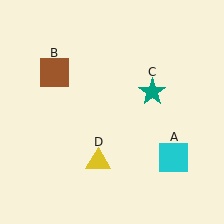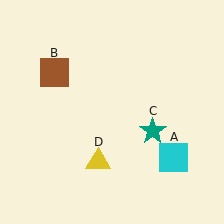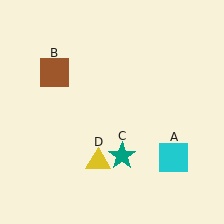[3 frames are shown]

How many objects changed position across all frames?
1 object changed position: teal star (object C).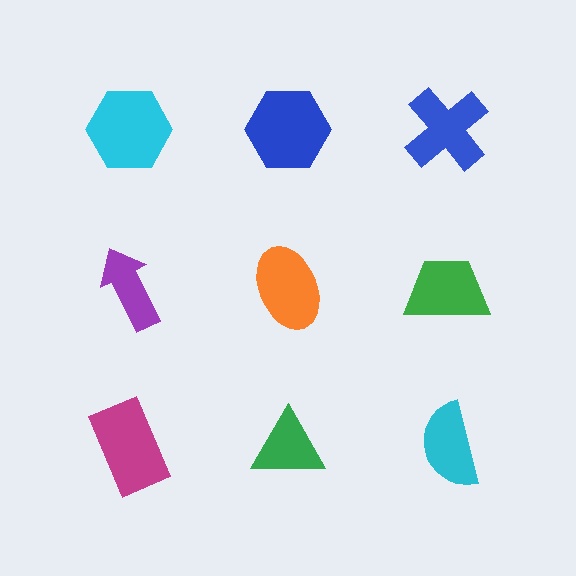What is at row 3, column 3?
A cyan semicircle.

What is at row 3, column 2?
A green triangle.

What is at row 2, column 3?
A green trapezoid.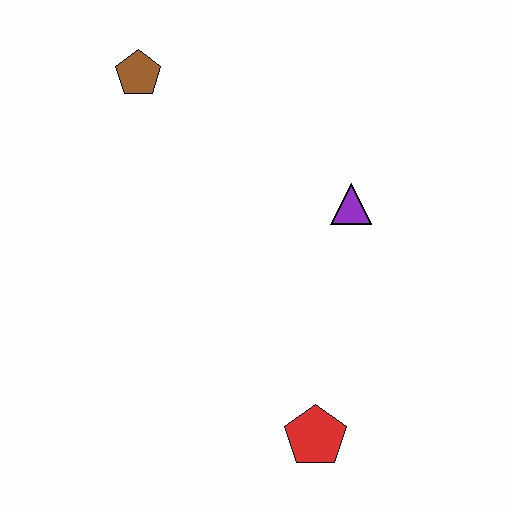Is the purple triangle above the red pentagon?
Yes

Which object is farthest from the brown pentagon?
The red pentagon is farthest from the brown pentagon.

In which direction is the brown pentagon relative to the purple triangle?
The brown pentagon is to the left of the purple triangle.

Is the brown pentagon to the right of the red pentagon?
No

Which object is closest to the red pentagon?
The purple triangle is closest to the red pentagon.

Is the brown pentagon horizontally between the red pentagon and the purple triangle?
No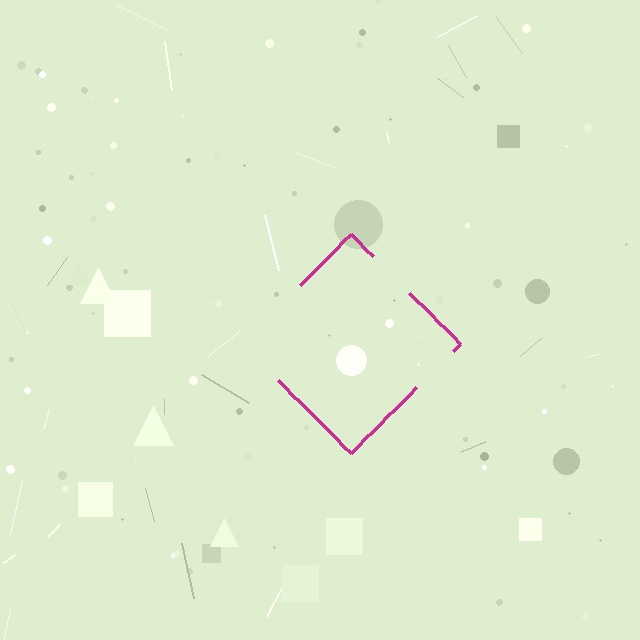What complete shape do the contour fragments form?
The contour fragments form a diamond.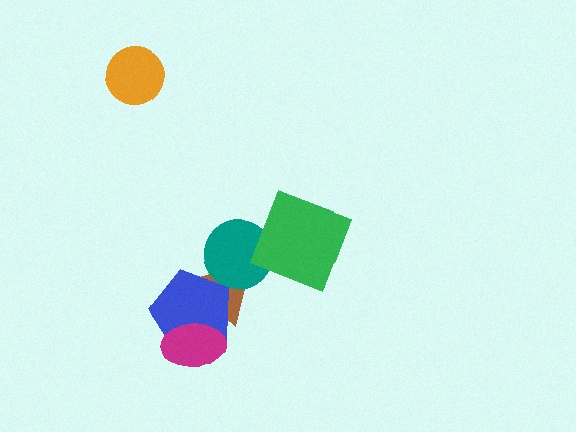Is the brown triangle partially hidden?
Yes, it is partially covered by another shape.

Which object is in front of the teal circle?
The green square is in front of the teal circle.